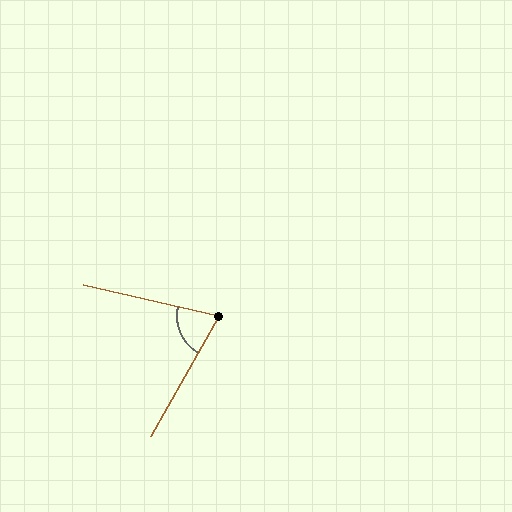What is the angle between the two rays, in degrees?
Approximately 73 degrees.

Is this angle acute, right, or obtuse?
It is acute.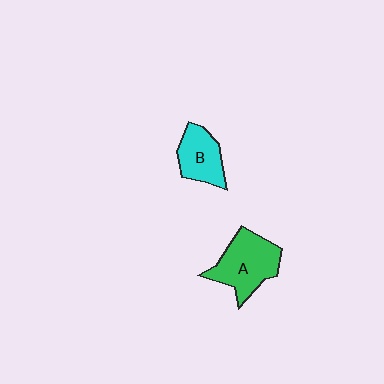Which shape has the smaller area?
Shape B (cyan).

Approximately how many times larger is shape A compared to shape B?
Approximately 1.5 times.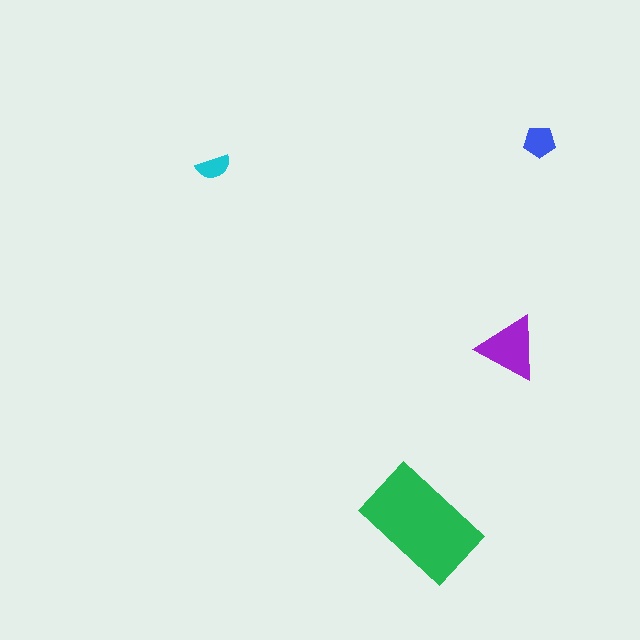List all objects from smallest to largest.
The cyan semicircle, the blue pentagon, the purple triangle, the green rectangle.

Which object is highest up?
The blue pentagon is topmost.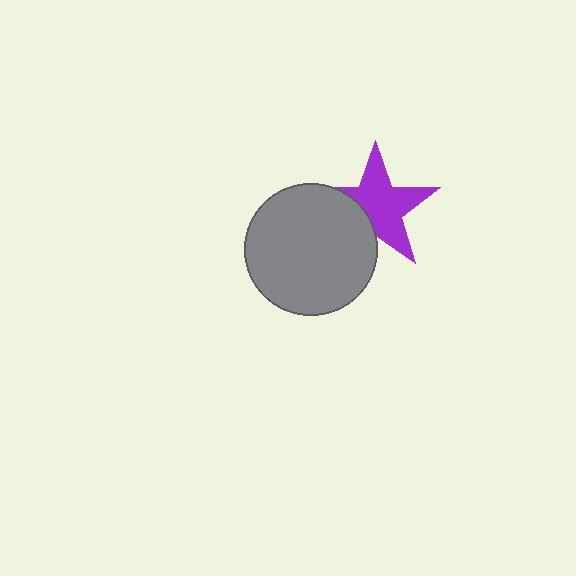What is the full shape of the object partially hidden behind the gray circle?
The partially hidden object is a purple star.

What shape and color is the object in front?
The object in front is a gray circle.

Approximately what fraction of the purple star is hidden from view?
Roughly 32% of the purple star is hidden behind the gray circle.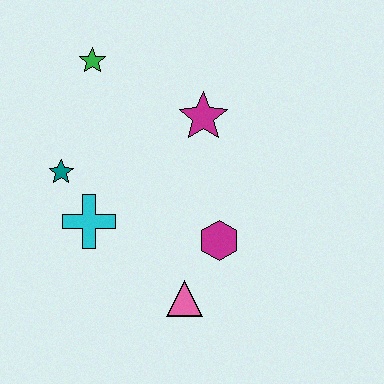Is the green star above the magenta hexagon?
Yes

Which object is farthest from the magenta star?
The pink triangle is farthest from the magenta star.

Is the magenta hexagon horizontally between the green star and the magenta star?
No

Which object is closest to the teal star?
The cyan cross is closest to the teal star.